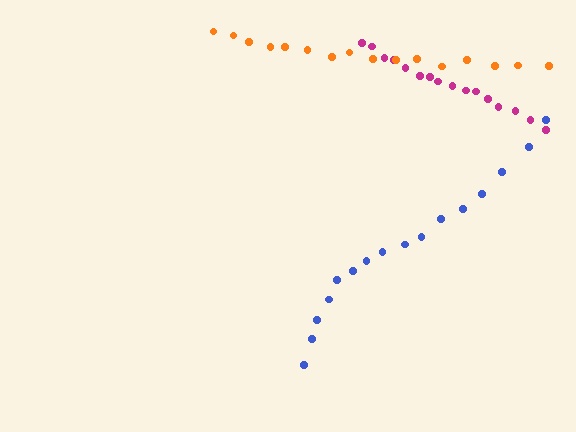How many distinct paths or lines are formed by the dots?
There are 3 distinct paths.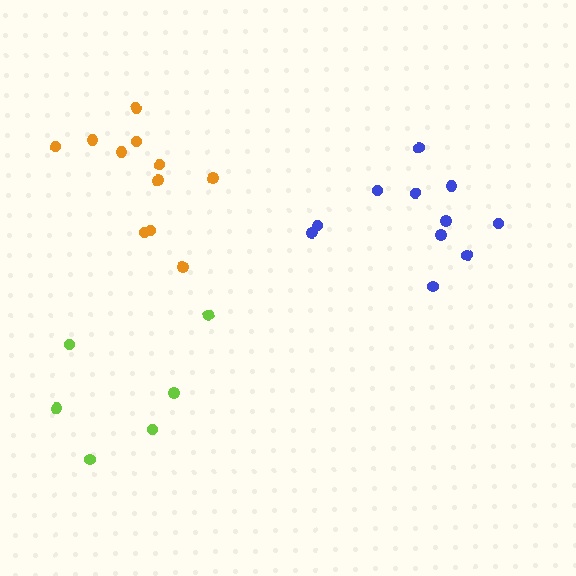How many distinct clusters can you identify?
There are 3 distinct clusters.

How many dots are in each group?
Group 1: 11 dots, Group 2: 11 dots, Group 3: 6 dots (28 total).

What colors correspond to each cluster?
The clusters are colored: orange, blue, lime.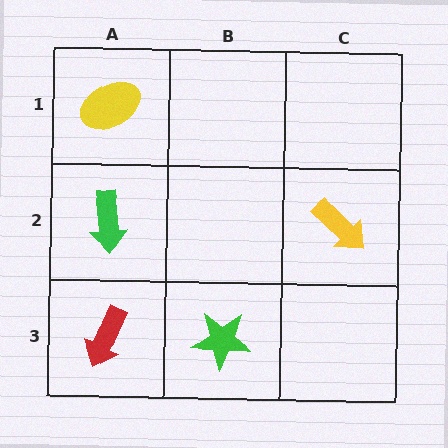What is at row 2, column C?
A yellow arrow.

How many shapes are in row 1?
1 shape.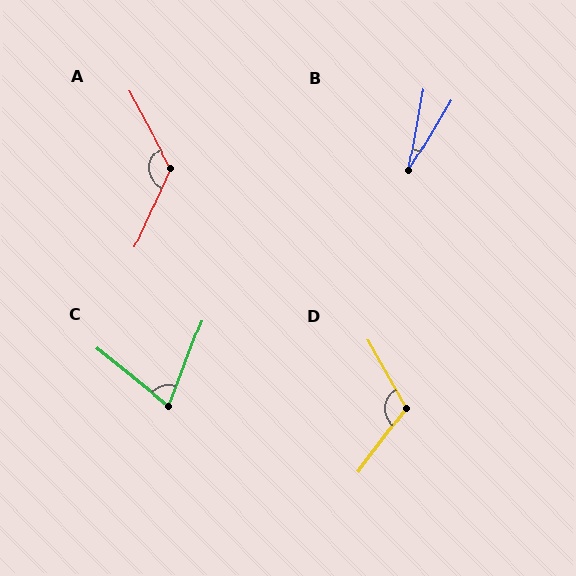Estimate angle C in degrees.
Approximately 72 degrees.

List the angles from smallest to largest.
B (21°), C (72°), D (114°), A (128°).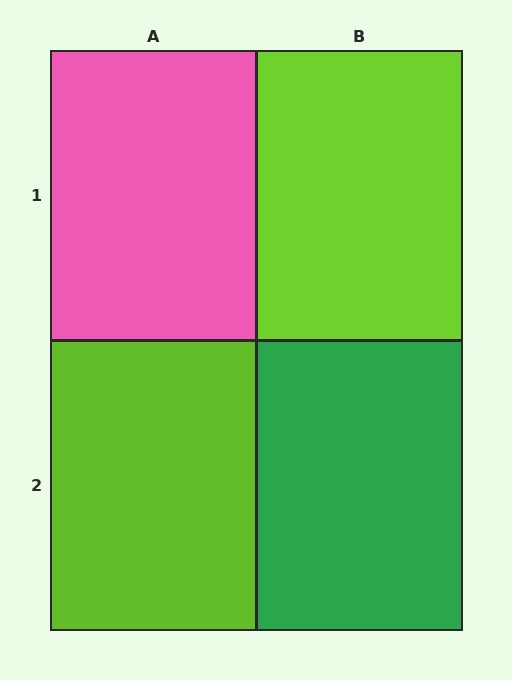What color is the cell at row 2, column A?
Lime.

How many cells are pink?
1 cell is pink.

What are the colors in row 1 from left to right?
Pink, lime.